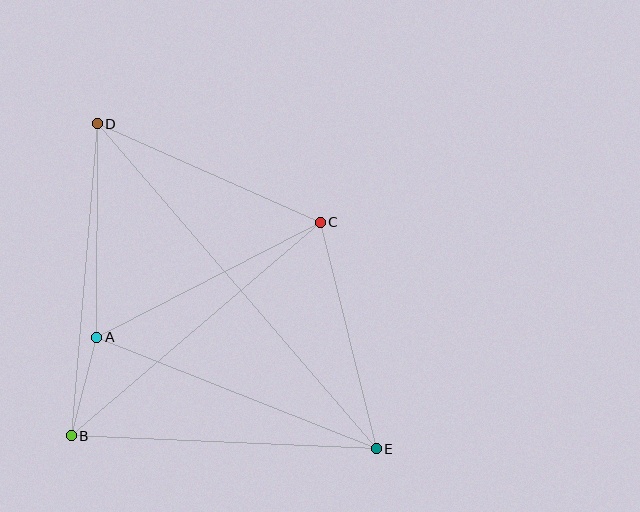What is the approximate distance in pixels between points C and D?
The distance between C and D is approximately 243 pixels.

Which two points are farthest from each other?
Points D and E are farthest from each other.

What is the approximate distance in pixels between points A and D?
The distance between A and D is approximately 214 pixels.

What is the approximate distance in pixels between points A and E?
The distance between A and E is approximately 301 pixels.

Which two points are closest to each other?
Points A and B are closest to each other.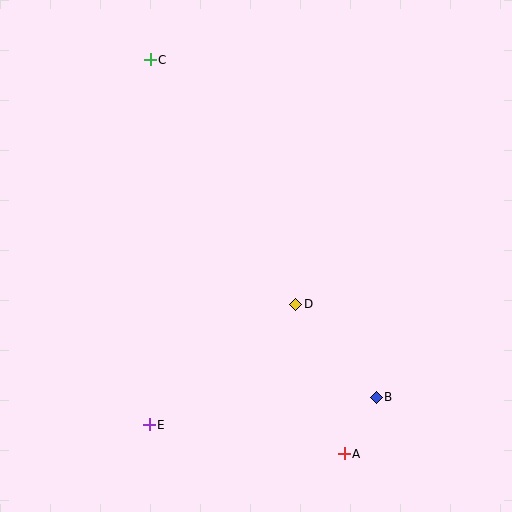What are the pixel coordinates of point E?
Point E is at (149, 425).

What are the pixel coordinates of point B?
Point B is at (376, 397).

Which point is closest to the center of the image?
Point D at (296, 304) is closest to the center.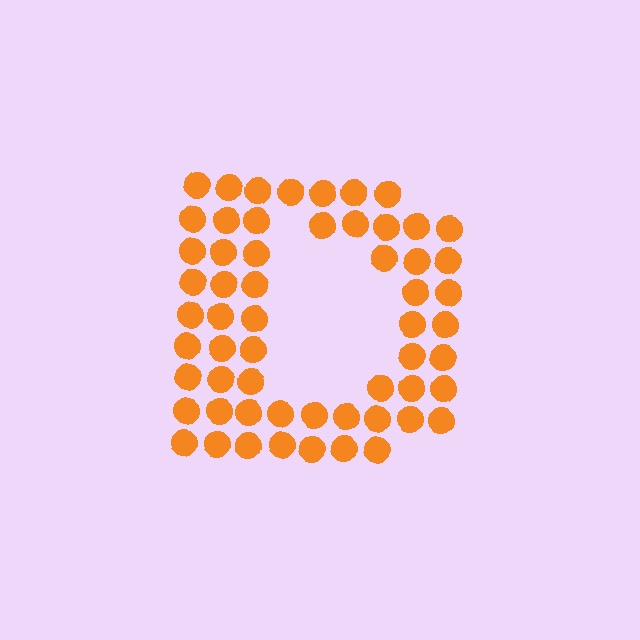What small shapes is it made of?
It is made of small circles.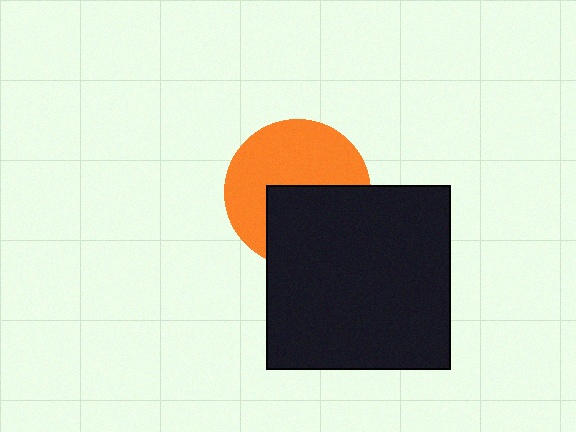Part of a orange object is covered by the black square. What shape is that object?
It is a circle.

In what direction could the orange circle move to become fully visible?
The orange circle could move up. That would shift it out from behind the black square entirely.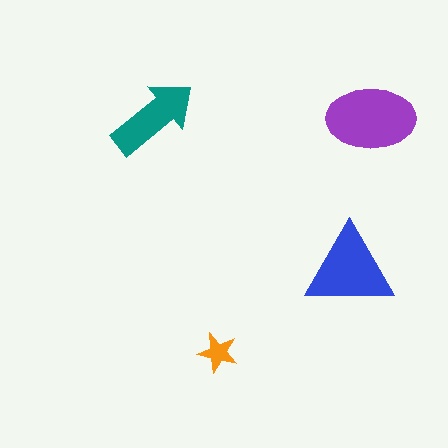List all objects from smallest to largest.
The orange star, the teal arrow, the blue triangle, the purple ellipse.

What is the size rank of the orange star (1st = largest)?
4th.